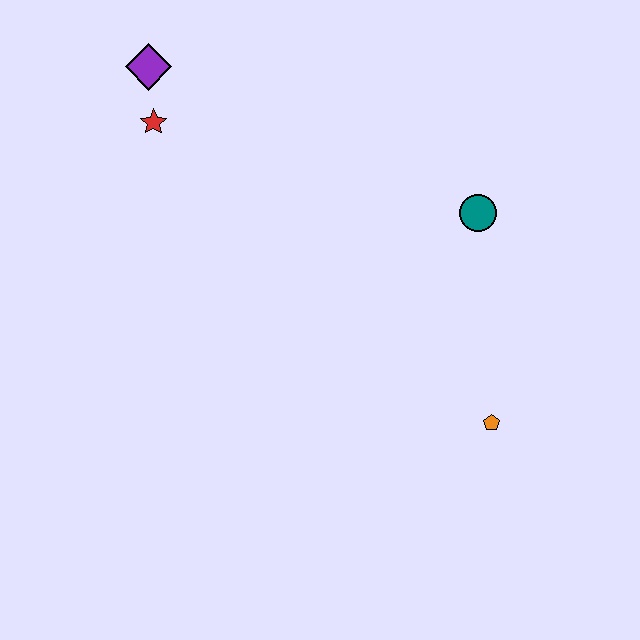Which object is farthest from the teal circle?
The purple diamond is farthest from the teal circle.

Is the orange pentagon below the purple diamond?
Yes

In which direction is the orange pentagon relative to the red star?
The orange pentagon is to the right of the red star.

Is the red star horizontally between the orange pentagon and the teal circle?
No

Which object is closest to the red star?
The purple diamond is closest to the red star.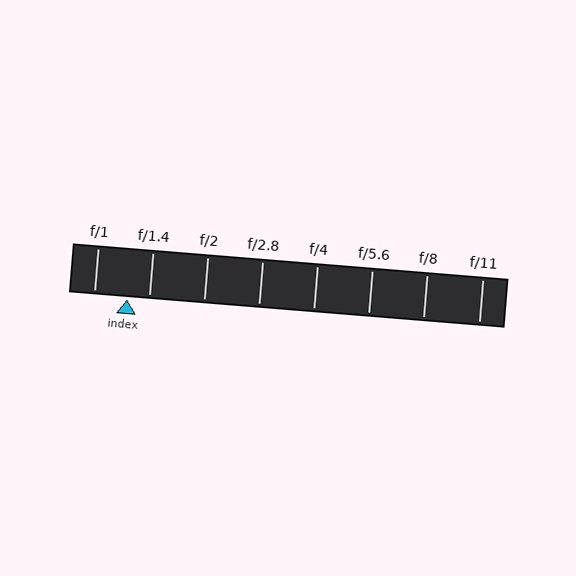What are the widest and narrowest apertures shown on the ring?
The widest aperture shown is f/1 and the narrowest is f/11.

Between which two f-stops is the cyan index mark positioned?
The index mark is between f/1 and f/1.4.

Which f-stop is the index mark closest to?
The index mark is closest to f/1.4.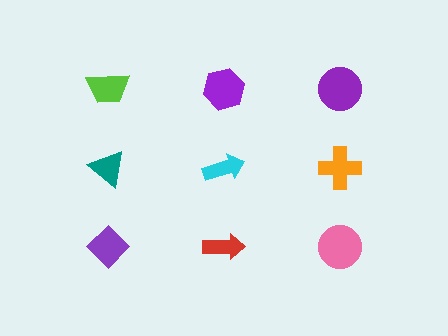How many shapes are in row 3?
3 shapes.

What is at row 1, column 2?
A purple hexagon.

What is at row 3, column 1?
A purple diamond.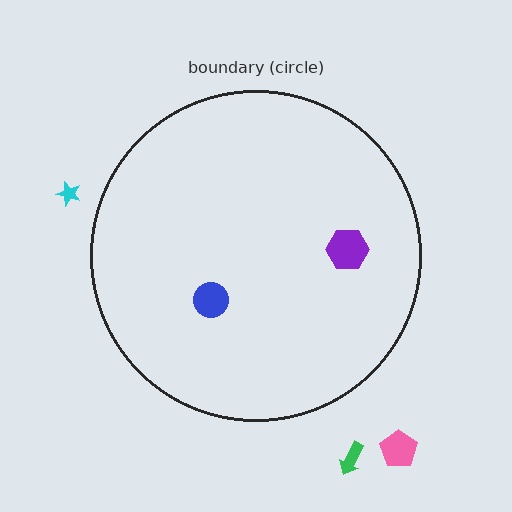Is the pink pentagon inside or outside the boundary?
Outside.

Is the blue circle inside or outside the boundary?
Inside.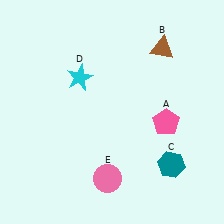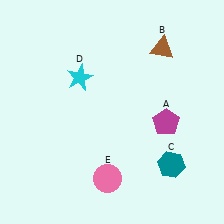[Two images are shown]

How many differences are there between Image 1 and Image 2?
There is 1 difference between the two images.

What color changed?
The pentagon (A) changed from pink in Image 1 to magenta in Image 2.